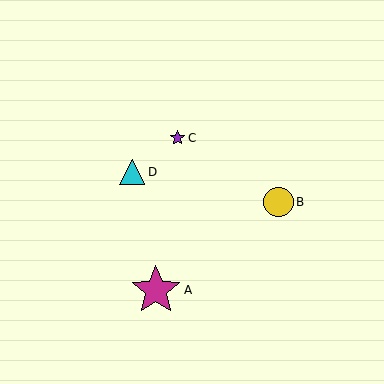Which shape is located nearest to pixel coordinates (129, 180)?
The cyan triangle (labeled D) at (132, 172) is nearest to that location.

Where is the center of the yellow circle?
The center of the yellow circle is at (278, 202).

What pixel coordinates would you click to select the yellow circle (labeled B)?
Click at (278, 202) to select the yellow circle B.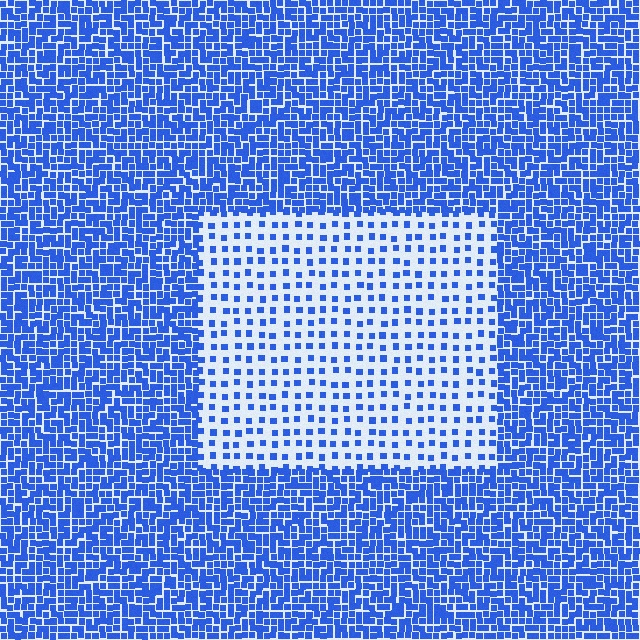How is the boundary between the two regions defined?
The boundary is defined by a change in element density (approximately 2.9x ratio). All elements are the same color, size, and shape.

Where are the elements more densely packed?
The elements are more densely packed outside the rectangle boundary.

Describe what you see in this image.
The image contains small blue elements arranged at two different densities. A rectangle-shaped region is visible where the elements are less densely packed than the surrounding area.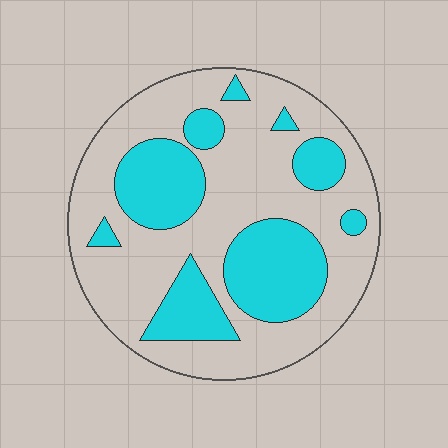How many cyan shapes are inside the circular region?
9.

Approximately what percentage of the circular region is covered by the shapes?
Approximately 35%.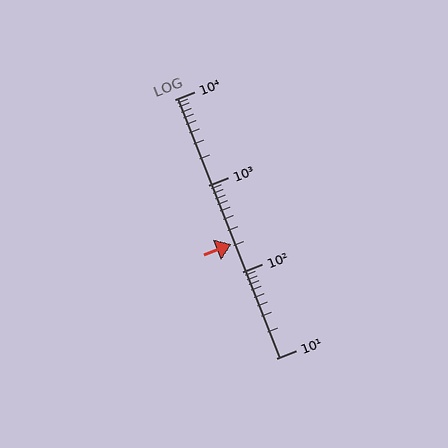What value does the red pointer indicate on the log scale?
The pointer indicates approximately 210.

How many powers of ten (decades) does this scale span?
The scale spans 3 decades, from 10 to 10000.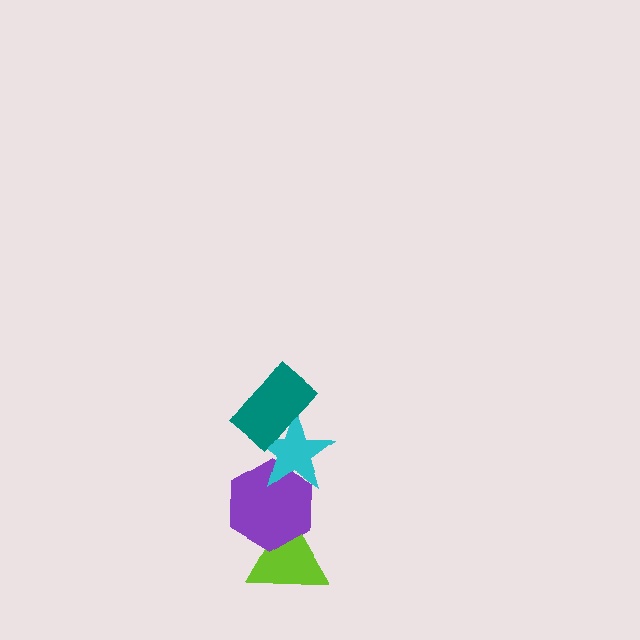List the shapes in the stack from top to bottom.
From top to bottom: the teal rectangle, the cyan star, the purple hexagon, the lime triangle.